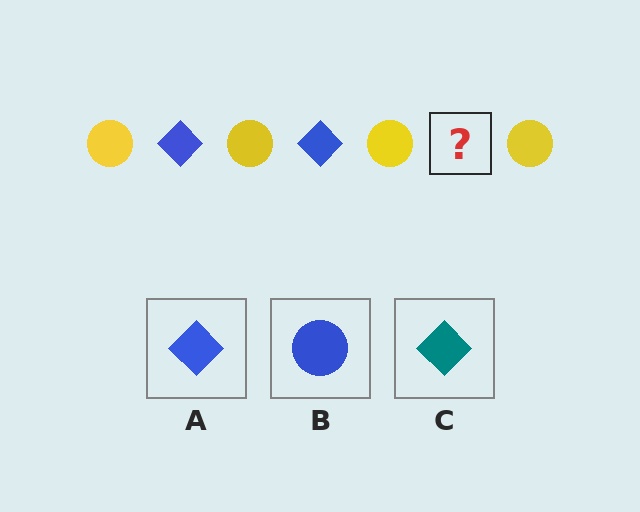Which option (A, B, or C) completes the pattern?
A.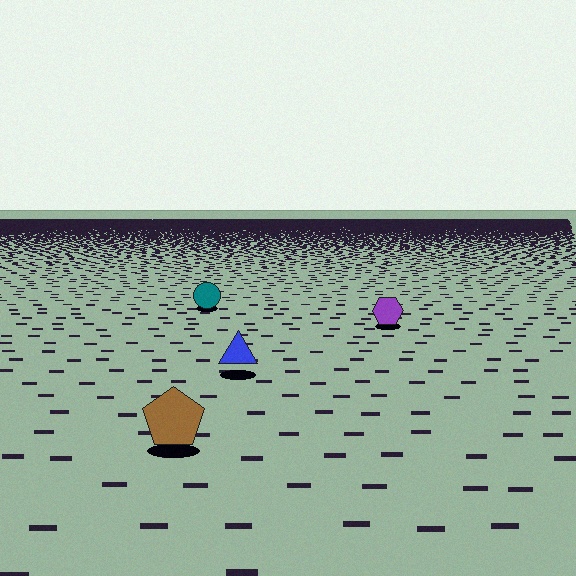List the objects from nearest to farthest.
From nearest to farthest: the brown pentagon, the blue triangle, the purple hexagon, the teal circle.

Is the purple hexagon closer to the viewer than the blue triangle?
No. The blue triangle is closer — you can tell from the texture gradient: the ground texture is coarser near it.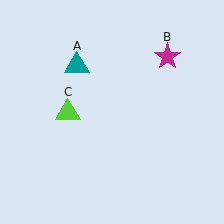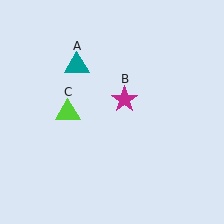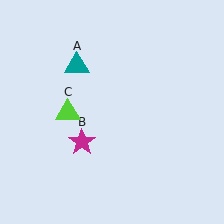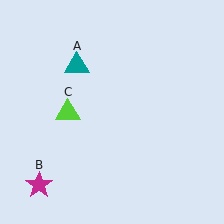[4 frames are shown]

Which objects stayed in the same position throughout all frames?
Teal triangle (object A) and lime triangle (object C) remained stationary.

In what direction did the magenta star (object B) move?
The magenta star (object B) moved down and to the left.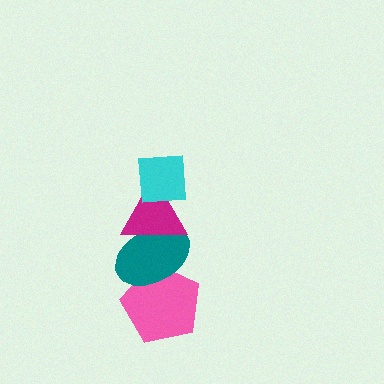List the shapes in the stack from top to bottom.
From top to bottom: the cyan square, the magenta triangle, the teal ellipse, the pink pentagon.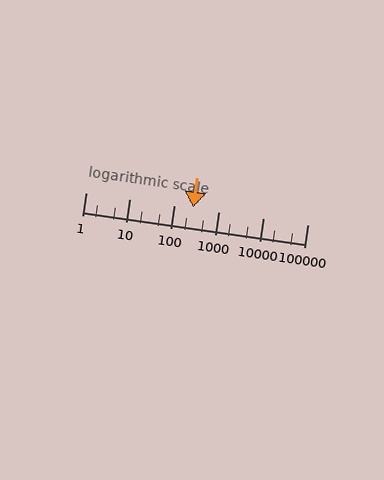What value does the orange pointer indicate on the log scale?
The pointer indicates approximately 270.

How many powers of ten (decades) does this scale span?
The scale spans 5 decades, from 1 to 100000.